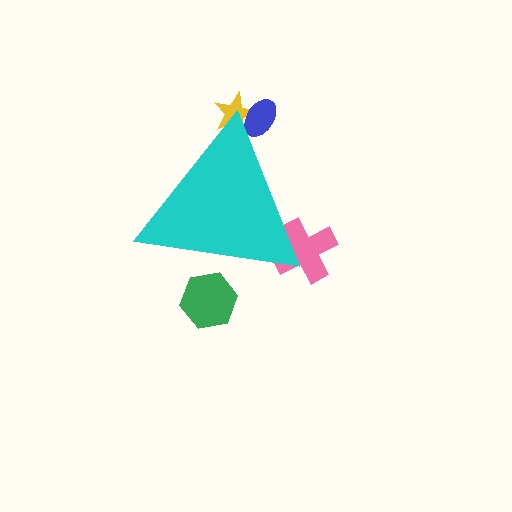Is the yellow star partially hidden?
Yes, the yellow star is partially hidden behind the cyan triangle.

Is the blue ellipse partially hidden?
Yes, the blue ellipse is partially hidden behind the cyan triangle.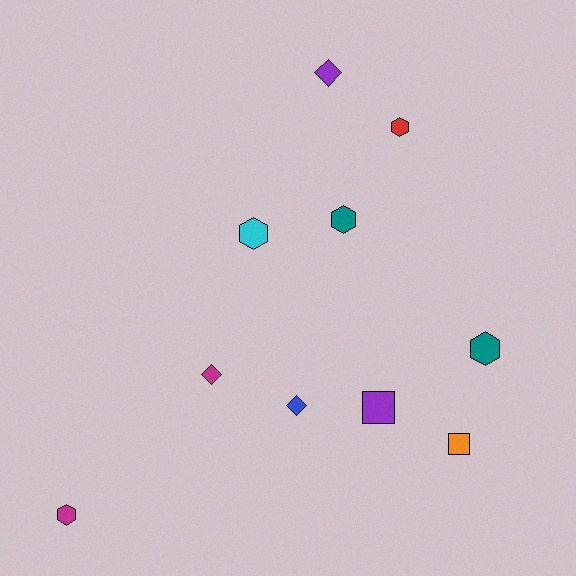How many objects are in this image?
There are 10 objects.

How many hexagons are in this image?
There are 5 hexagons.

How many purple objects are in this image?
There are 2 purple objects.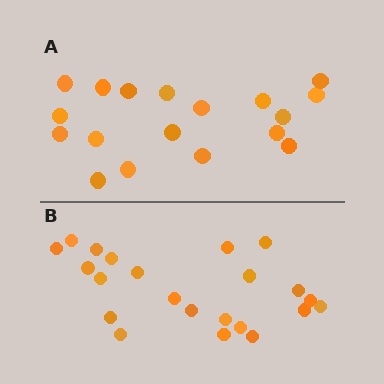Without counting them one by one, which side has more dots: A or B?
Region B (the bottom region) has more dots.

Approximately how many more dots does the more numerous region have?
Region B has about 4 more dots than region A.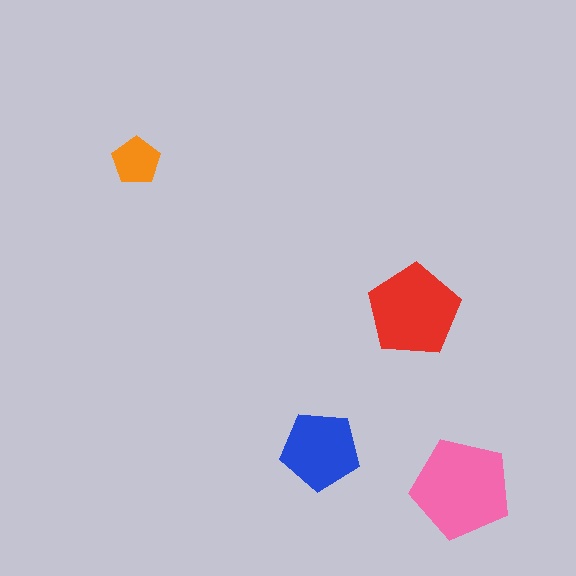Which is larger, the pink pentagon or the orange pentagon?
The pink one.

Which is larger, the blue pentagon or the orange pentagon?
The blue one.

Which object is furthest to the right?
The pink pentagon is rightmost.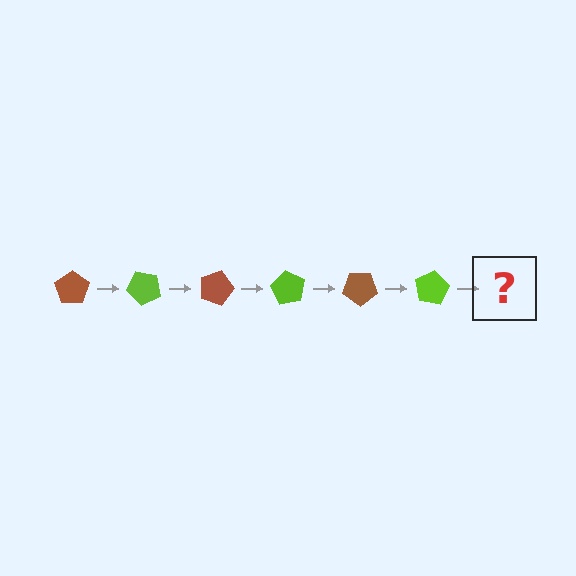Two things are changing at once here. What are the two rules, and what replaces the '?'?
The two rules are that it rotates 45 degrees each step and the color cycles through brown and lime. The '?' should be a brown pentagon, rotated 270 degrees from the start.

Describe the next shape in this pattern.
It should be a brown pentagon, rotated 270 degrees from the start.